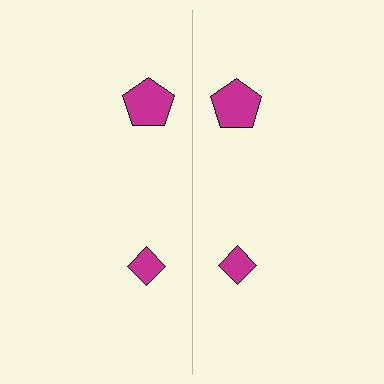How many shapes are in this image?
There are 4 shapes in this image.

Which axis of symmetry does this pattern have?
The pattern has a vertical axis of symmetry running through the center of the image.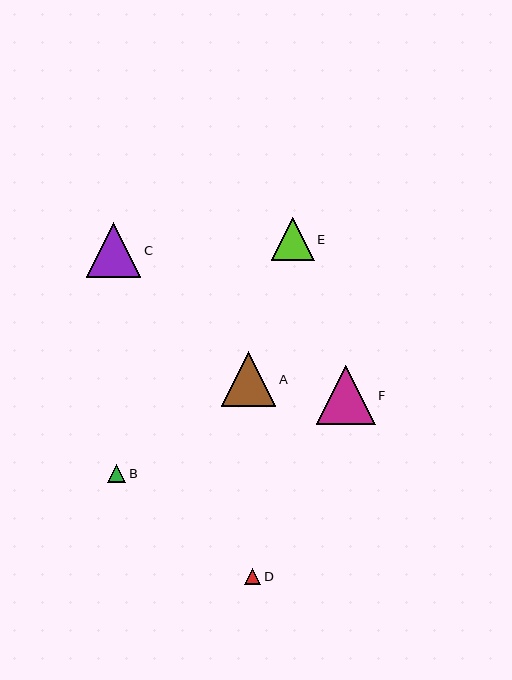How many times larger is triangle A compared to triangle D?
Triangle A is approximately 3.4 times the size of triangle D.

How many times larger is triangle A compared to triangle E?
Triangle A is approximately 1.3 times the size of triangle E.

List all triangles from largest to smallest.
From largest to smallest: F, C, A, E, B, D.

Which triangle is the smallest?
Triangle D is the smallest with a size of approximately 16 pixels.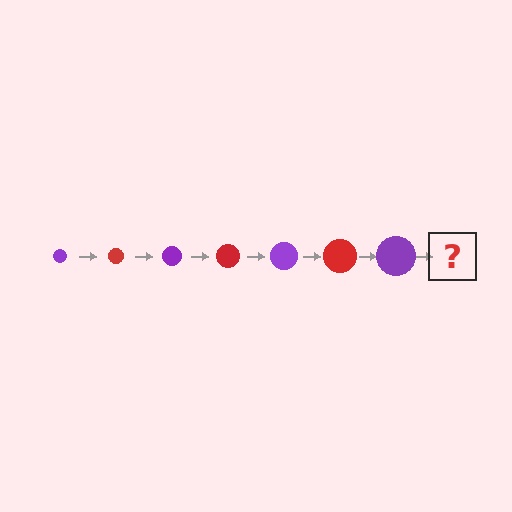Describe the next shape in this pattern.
It should be a red circle, larger than the previous one.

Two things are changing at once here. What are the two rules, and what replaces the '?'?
The two rules are that the circle grows larger each step and the color cycles through purple and red. The '?' should be a red circle, larger than the previous one.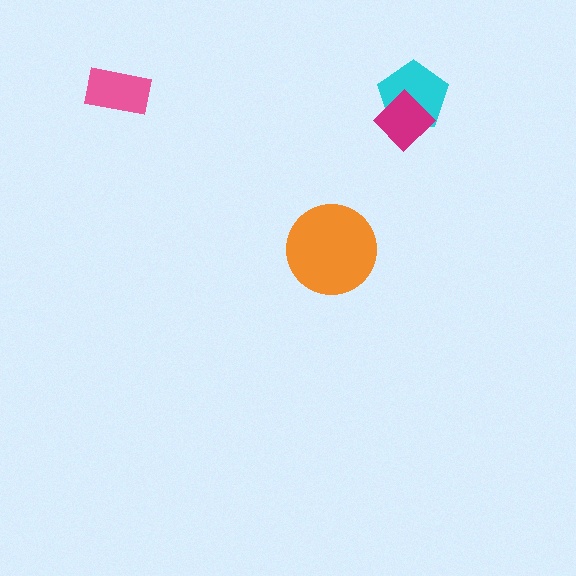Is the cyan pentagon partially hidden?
Yes, it is partially covered by another shape.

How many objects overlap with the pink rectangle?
0 objects overlap with the pink rectangle.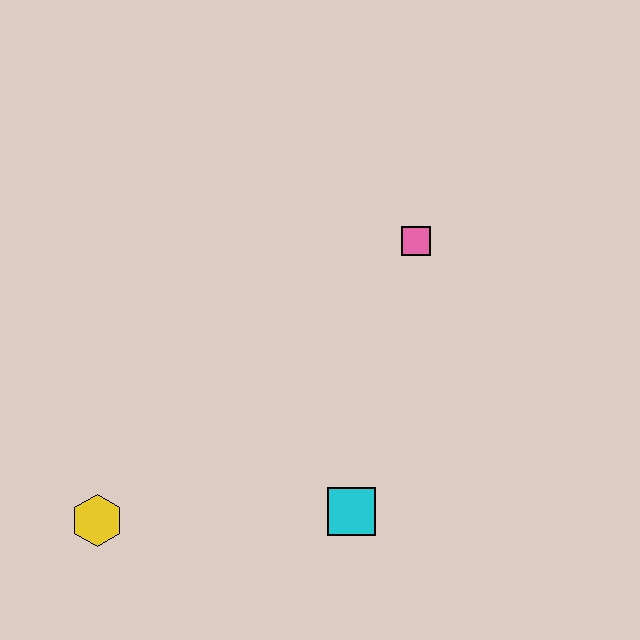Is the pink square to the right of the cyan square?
Yes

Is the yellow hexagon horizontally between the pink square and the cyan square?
No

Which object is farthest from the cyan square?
The pink square is farthest from the cyan square.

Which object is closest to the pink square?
The cyan square is closest to the pink square.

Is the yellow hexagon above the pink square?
No